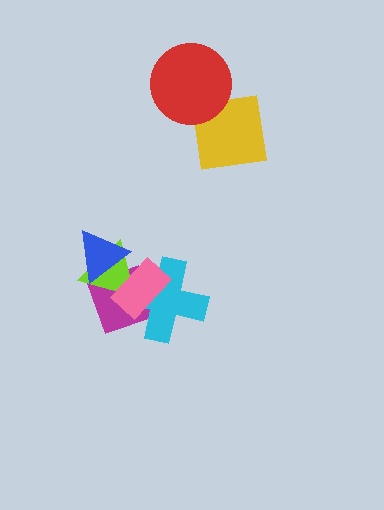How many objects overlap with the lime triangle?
4 objects overlap with the lime triangle.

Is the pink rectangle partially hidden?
Yes, it is partially covered by another shape.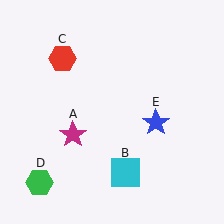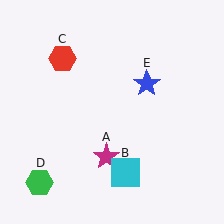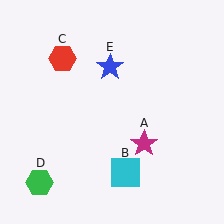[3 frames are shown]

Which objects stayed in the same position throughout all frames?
Cyan square (object B) and red hexagon (object C) and green hexagon (object D) remained stationary.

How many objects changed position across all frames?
2 objects changed position: magenta star (object A), blue star (object E).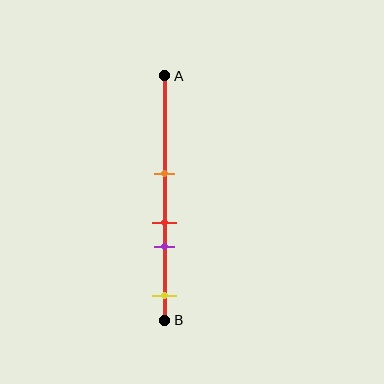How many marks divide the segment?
There are 4 marks dividing the segment.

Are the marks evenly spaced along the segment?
No, the marks are not evenly spaced.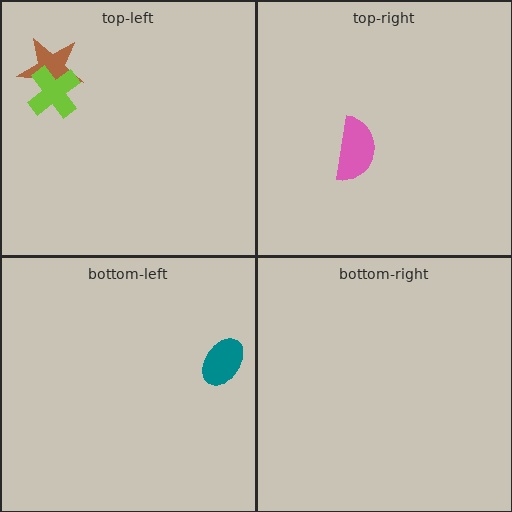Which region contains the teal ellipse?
The bottom-left region.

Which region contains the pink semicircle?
The top-right region.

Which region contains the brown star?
The top-left region.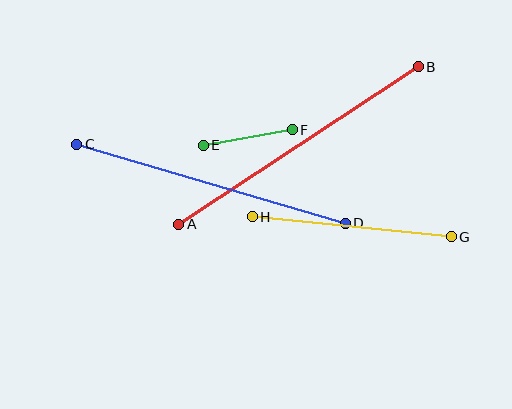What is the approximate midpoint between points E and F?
The midpoint is at approximately (248, 137) pixels.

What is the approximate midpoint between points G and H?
The midpoint is at approximately (352, 227) pixels.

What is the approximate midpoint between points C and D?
The midpoint is at approximately (211, 184) pixels.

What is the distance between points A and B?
The distance is approximately 286 pixels.